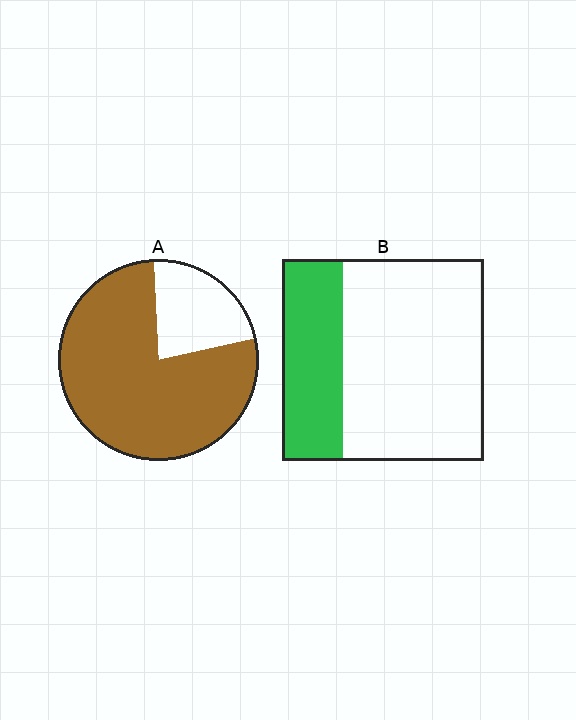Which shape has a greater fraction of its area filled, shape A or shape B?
Shape A.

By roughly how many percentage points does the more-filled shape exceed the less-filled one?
By roughly 50 percentage points (A over B).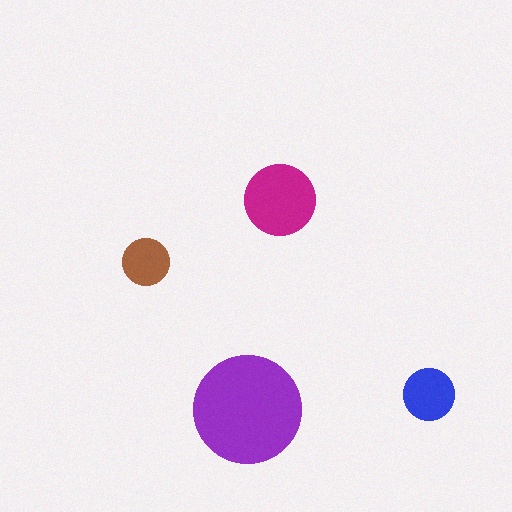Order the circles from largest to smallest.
the purple one, the magenta one, the blue one, the brown one.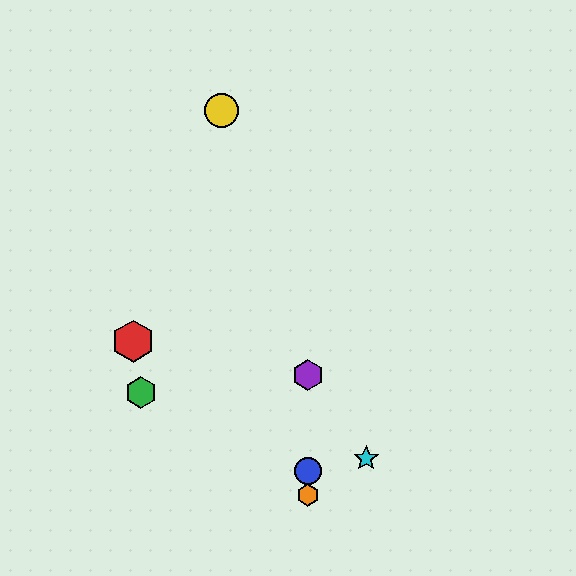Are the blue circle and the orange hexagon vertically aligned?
Yes, both are at x≈308.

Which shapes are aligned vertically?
The blue circle, the purple hexagon, the orange hexagon are aligned vertically.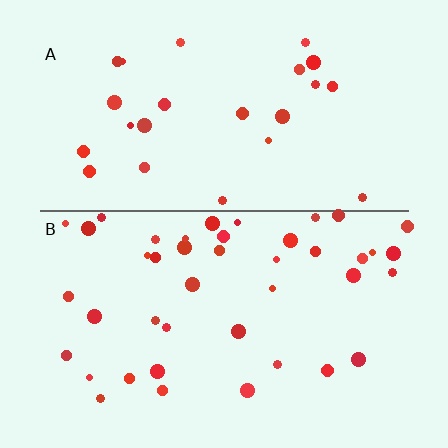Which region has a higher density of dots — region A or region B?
B (the bottom).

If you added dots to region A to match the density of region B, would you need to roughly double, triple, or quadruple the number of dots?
Approximately double.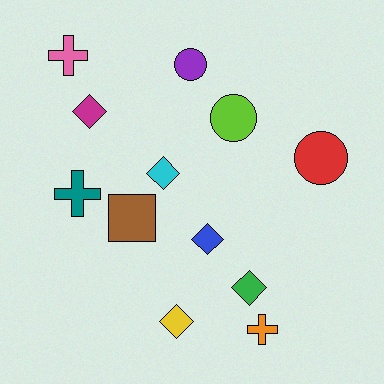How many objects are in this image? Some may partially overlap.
There are 12 objects.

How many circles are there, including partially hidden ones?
There are 3 circles.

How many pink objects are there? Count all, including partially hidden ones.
There is 1 pink object.